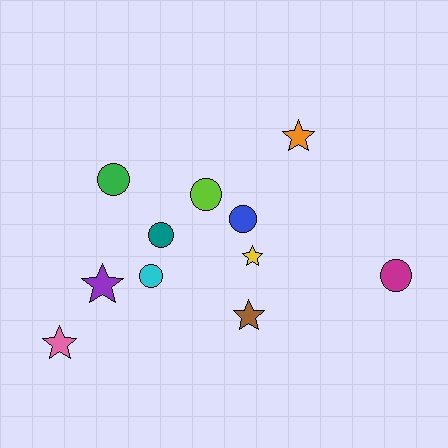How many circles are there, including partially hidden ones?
There are 6 circles.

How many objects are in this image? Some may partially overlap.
There are 11 objects.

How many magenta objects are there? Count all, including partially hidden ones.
There is 1 magenta object.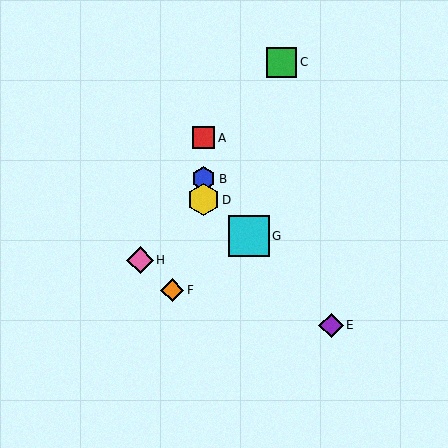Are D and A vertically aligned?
Yes, both are at x≈204.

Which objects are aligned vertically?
Objects A, B, D are aligned vertically.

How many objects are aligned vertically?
3 objects (A, B, D) are aligned vertically.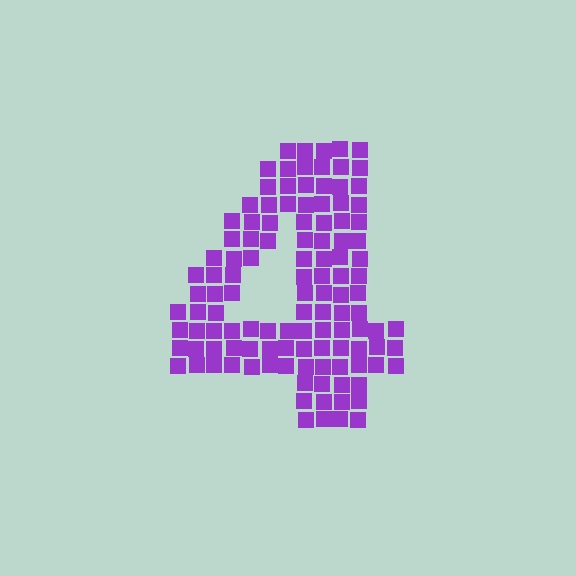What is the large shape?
The large shape is the digit 4.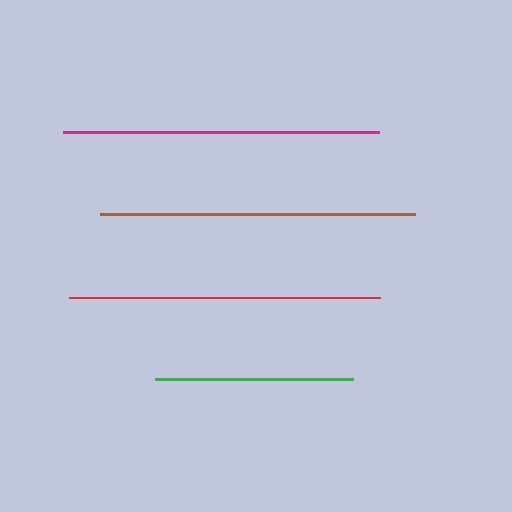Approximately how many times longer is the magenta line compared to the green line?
The magenta line is approximately 1.6 times the length of the green line.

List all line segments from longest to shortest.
From longest to shortest: magenta, brown, red, green.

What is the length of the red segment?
The red segment is approximately 310 pixels long.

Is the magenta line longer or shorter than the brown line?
The magenta line is longer than the brown line.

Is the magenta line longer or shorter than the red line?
The magenta line is longer than the red line.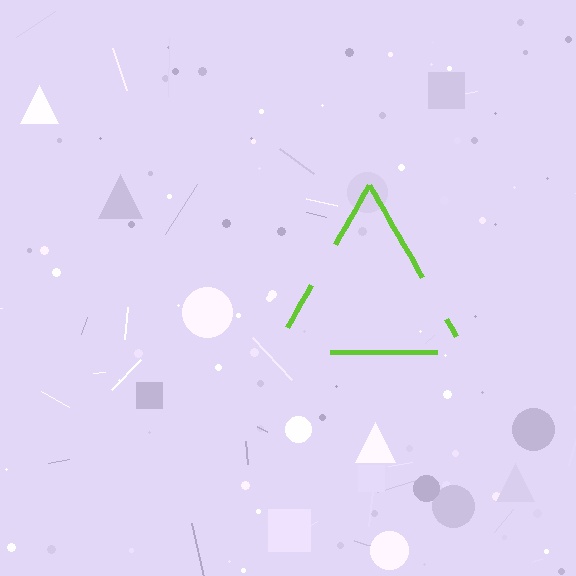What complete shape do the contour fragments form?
The contour fragments form a triangle.